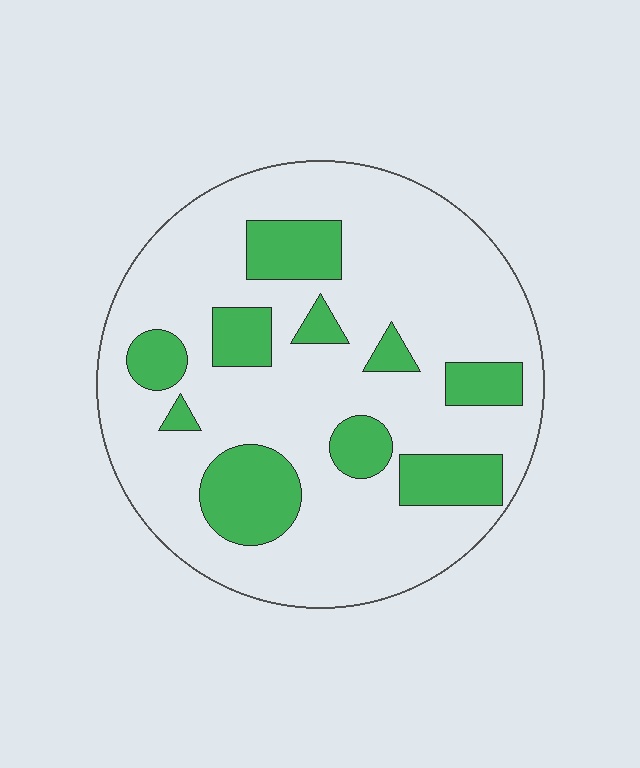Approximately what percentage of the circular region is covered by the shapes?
Approximately 25%.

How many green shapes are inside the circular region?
10.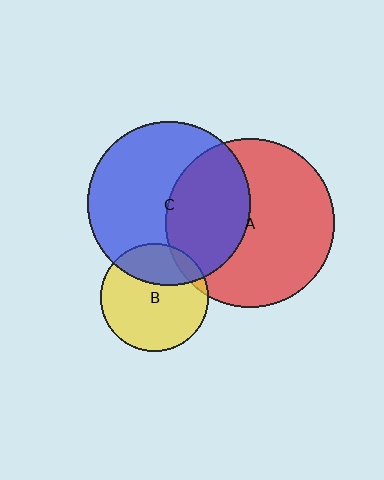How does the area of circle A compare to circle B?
Approximately 2.5 times.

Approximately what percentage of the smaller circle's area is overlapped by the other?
Approximately 10%.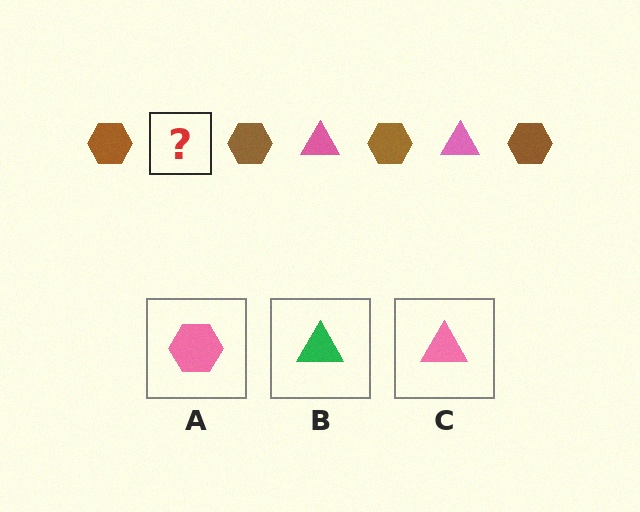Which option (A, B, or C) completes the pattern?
C.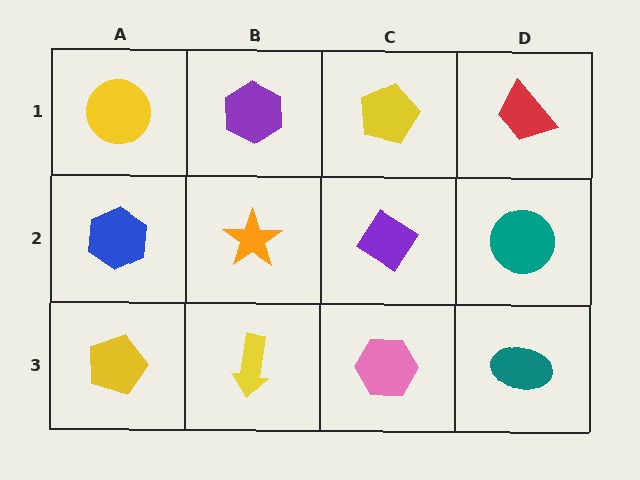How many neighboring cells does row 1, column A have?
2.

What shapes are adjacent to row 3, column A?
A blue hexagon (row 2, column A), a yellow arrow (row 3, column B).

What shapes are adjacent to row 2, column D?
A red trapezoid (row 1, column D), a teal ellipse (row 3, column D), a purple diamond (row 2, column C).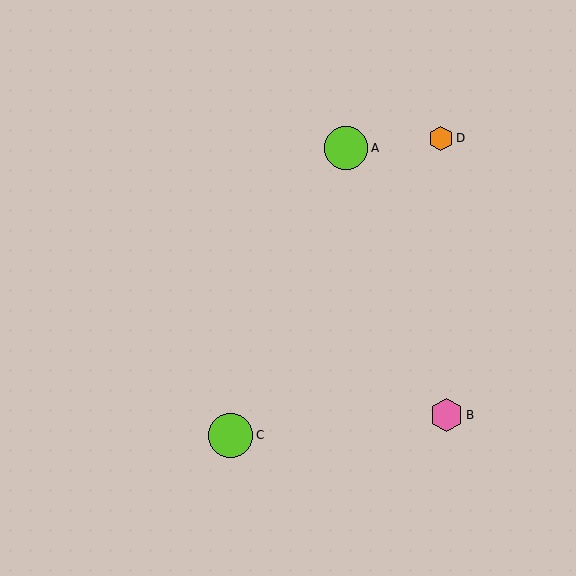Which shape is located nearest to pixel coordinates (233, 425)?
The lime circle (labeled C) at (230, 435) is nearest to that location.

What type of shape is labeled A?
Shape A is a lime circle.